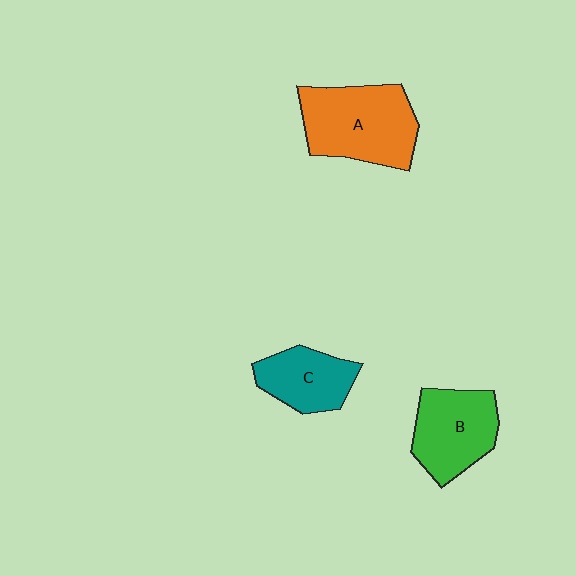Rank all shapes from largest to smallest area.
From largest to smallest: A (orange), B (green), C (teal).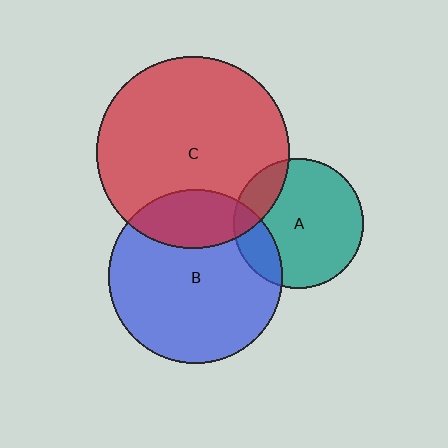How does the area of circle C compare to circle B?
Approximately 1.2 times.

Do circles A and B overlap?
Yes.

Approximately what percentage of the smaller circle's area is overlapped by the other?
Approximately 20%.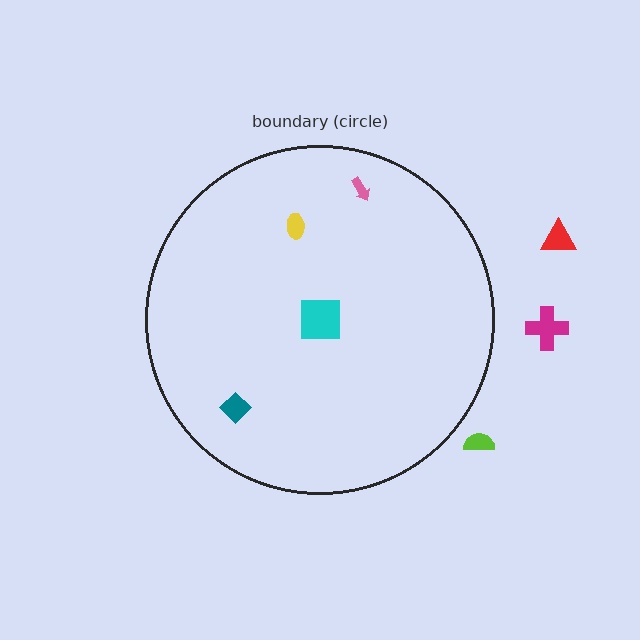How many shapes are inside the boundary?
4 inside, 3 outside.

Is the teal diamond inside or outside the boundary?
Inside.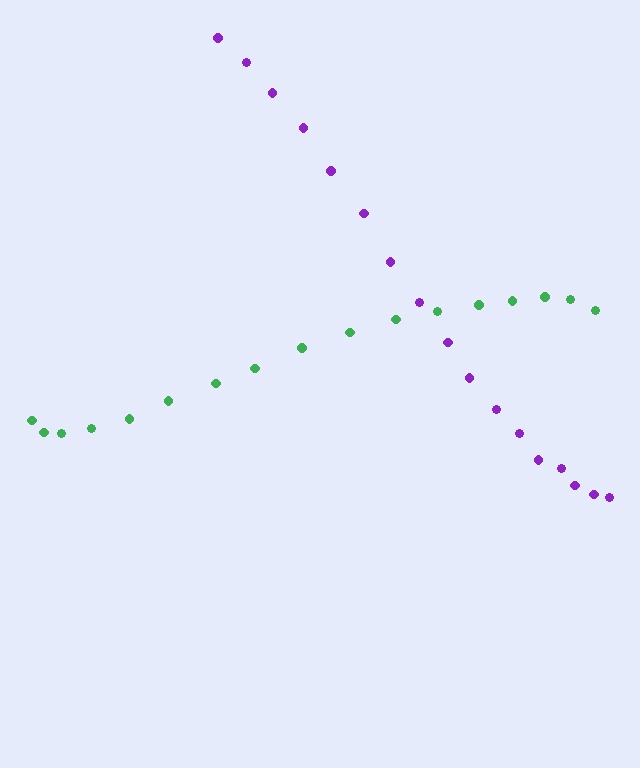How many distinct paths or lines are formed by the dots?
There are 2 distinct paths.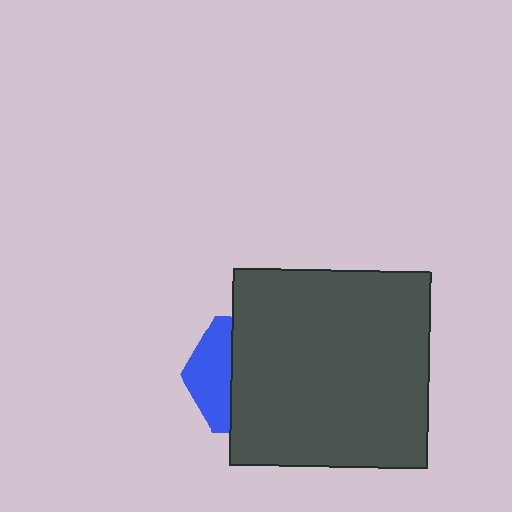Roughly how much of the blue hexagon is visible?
A small part of it is visible (roughly 34%).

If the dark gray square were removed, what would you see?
You would see the complete blue hexagon.